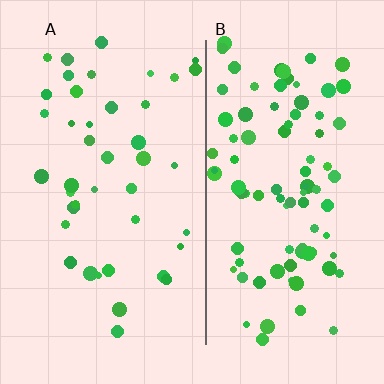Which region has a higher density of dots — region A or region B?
B (the right).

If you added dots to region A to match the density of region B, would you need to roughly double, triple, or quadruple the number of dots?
Approximately double.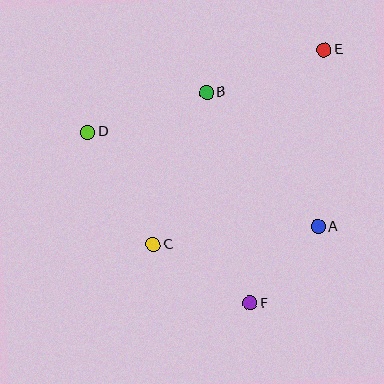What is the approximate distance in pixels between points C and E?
The distance between C and E is approximately 260 pixels.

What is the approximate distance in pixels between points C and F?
The distance between C and F is approximately 113 pixels.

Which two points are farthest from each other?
Points E and F are farthest from each other.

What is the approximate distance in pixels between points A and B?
The distance between A and B is approximately 174 pixels.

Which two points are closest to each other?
Points A and F are closest to each other.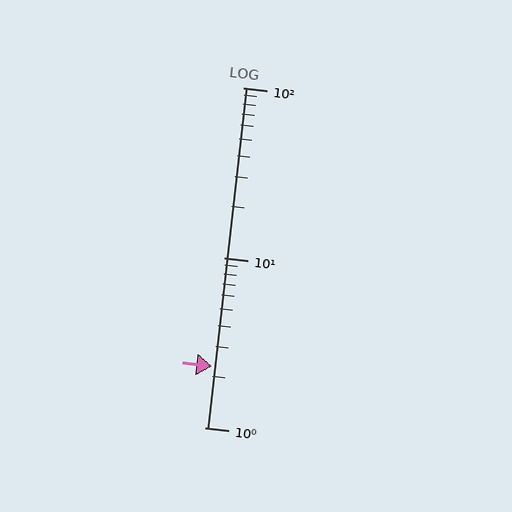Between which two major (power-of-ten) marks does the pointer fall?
The pointer is between 1 and 10.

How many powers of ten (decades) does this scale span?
The scale spans 2 decades, from 1 to 100.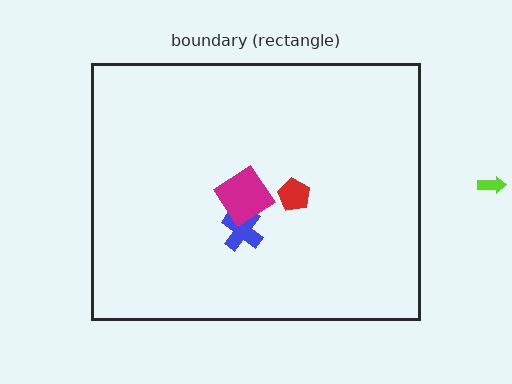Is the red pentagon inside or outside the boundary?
Inside.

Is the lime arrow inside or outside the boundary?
Outside.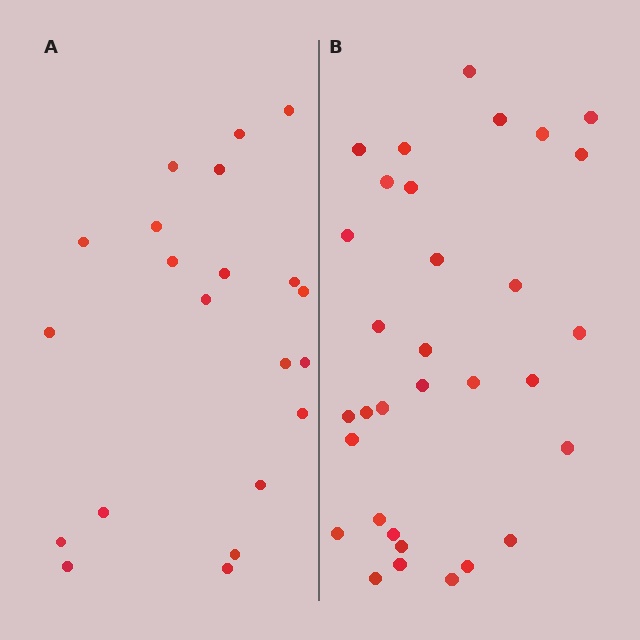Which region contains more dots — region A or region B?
Region B (the right region) has more dots.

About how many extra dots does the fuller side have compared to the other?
Region B has roughly 12 or so more dots than region A.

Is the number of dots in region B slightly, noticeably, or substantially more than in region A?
Region B has substantially more. The ratio is roughly 1.5 to 1.